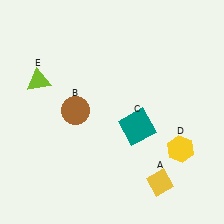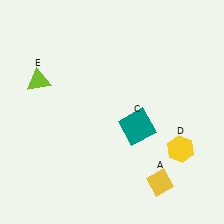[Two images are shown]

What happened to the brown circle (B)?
The brown circle (B) was removed in Image 2. It was in the top-left area of Image 1.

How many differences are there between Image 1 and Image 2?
There is 1 difference between the two images.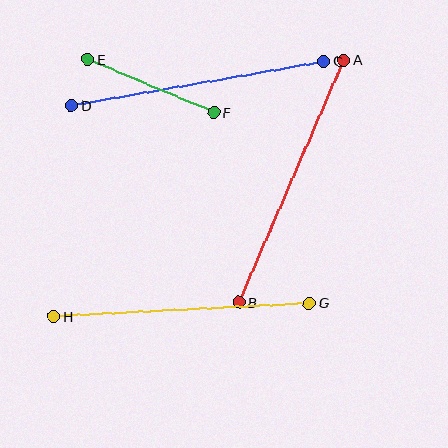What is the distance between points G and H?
The distance is approximately 256 pixels.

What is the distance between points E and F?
The distance is approximately 137 pixels.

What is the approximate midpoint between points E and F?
The midpoint is at approximately (151, 86) pixels.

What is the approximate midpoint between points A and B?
The midpoint is at approximately (291, 181) pixels.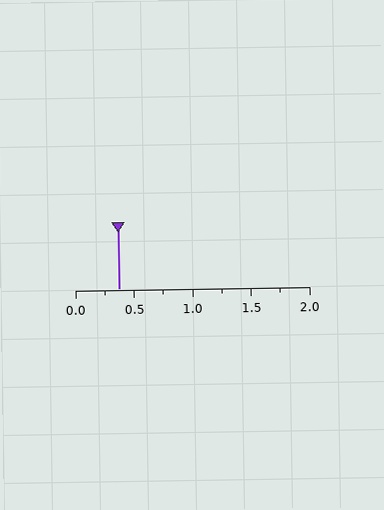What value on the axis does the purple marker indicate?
The marker indicates approximately 0.38.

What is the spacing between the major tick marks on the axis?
The major ticks are spaced 0.5 apart.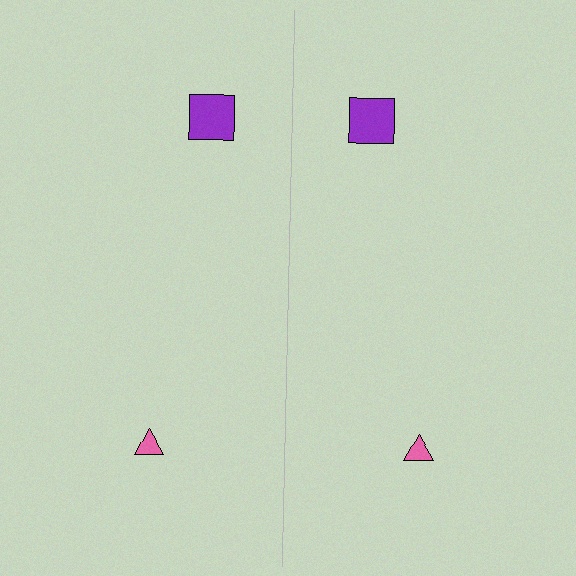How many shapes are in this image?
There are 4 shapes in this image.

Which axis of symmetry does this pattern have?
The pattern has a vertical axis of symmetry running through the center of the image.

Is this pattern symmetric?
Yes, this pattern has bilateral (reflection) symmetry.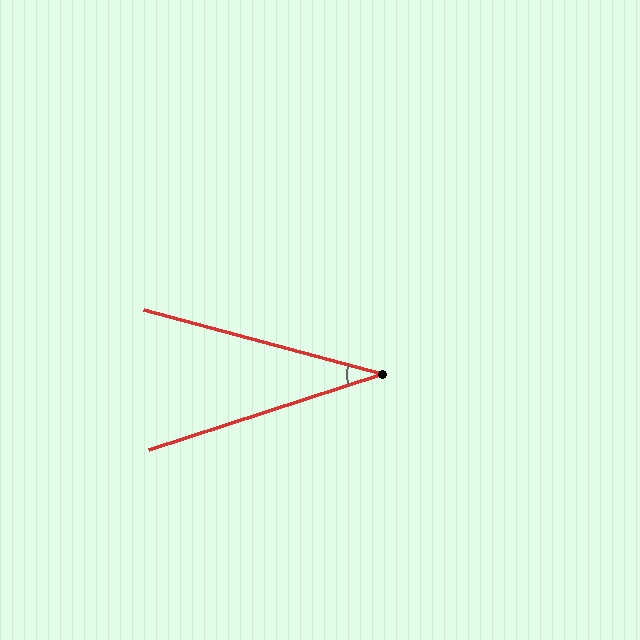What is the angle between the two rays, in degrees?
Approximately 33 degrees.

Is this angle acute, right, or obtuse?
It is acute.